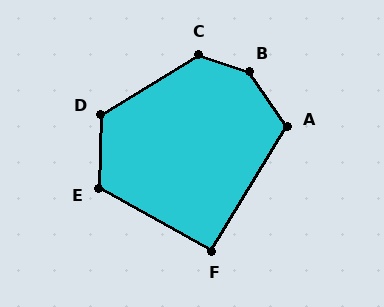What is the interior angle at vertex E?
Approximately 118 degrees (obtuse).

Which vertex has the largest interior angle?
B, at approximately 145 degrees.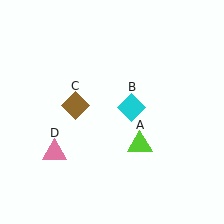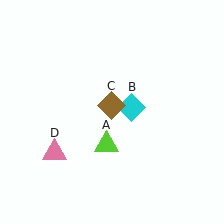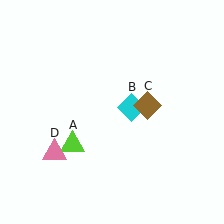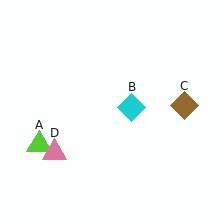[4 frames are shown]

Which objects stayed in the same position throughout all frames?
Cyan diamond (object B) and pink triangle (object D) remained stationary.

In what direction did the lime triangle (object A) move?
The lime triangle (object A) moved left.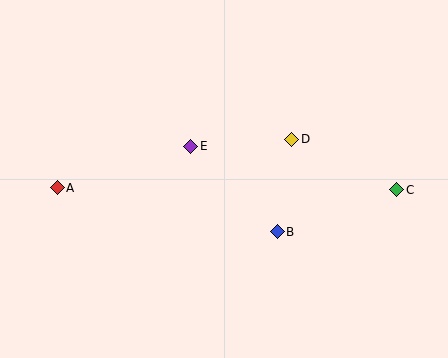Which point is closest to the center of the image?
Point E at (191, 146) is closest to the center.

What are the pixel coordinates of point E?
Point E is at (191, 146).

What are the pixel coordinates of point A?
Point A is at (57, 188).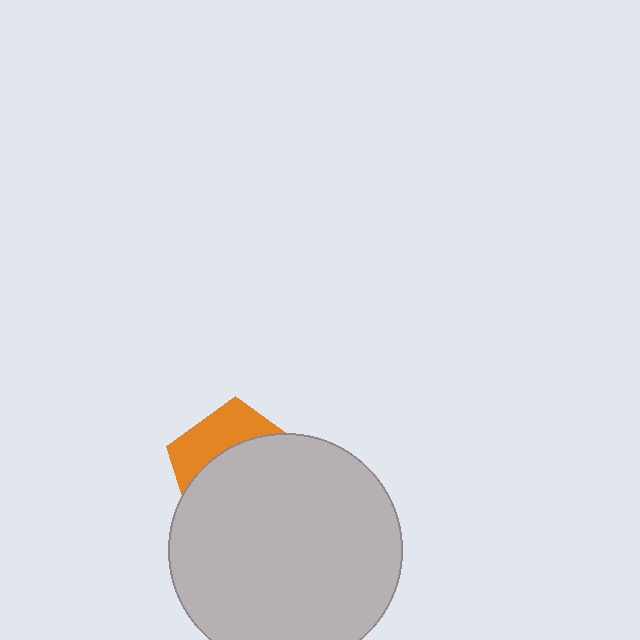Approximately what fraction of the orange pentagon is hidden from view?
Roughly 67% of the orange pentagon is hidden behind the light gray circle.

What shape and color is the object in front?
The object in front is a light gray circle.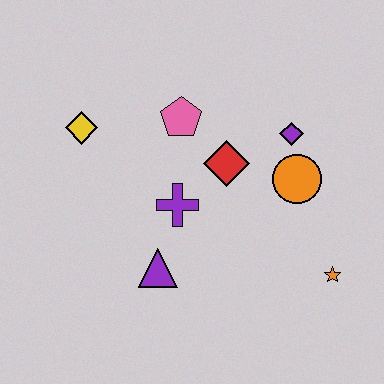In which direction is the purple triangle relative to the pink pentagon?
The purple triangle is below the pink pentagon.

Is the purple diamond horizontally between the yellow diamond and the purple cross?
No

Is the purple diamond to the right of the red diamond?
Yes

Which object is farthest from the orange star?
The yellow diamond is farthest from the orange star.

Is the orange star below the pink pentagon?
Yes